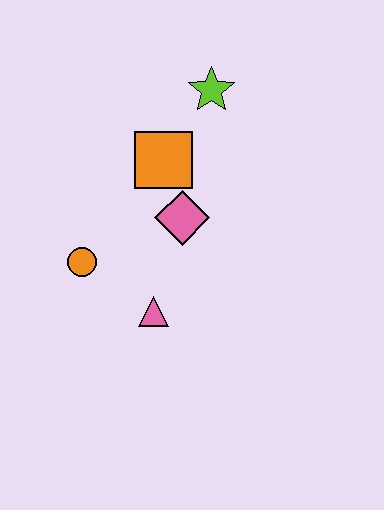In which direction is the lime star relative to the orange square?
The lime star is above the orange square.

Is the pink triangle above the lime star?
No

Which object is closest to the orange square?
The pink diamond is closest to the orange square.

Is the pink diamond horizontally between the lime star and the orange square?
Yes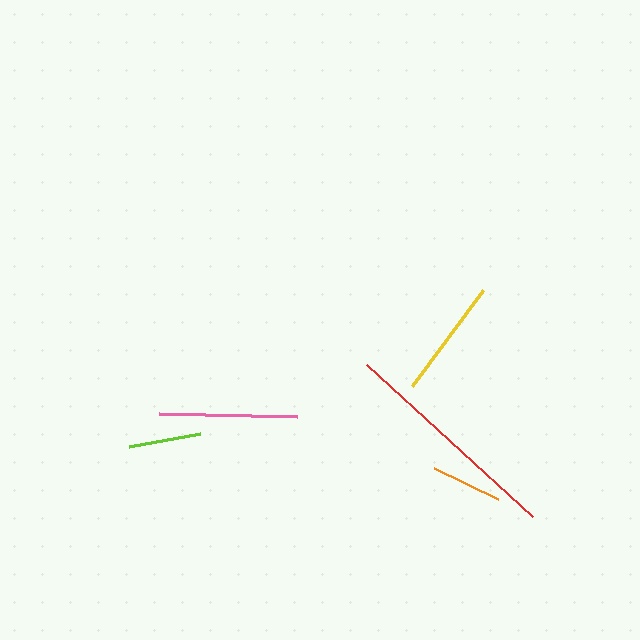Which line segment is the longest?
The red line is the longest at approximately 226 pixels.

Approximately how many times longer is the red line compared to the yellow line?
The red line is approximately 1.9 times the length of the yellow line.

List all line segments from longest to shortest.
From longest to shortest: red, pink, yellow, lime, orange.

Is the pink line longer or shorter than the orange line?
The pink line is longer than the orange line.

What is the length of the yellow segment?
The yellow segment is approximately 119 pixels long.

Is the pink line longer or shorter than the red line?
The red line is longer than the pink line.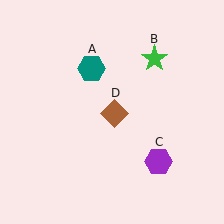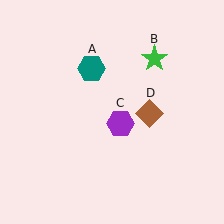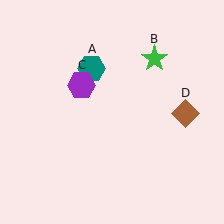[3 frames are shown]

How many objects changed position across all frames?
2 objects changed position: purple hexagon (object C), brown diamond (object D).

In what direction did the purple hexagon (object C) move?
The purple hexagon (object C) moved up and to the left.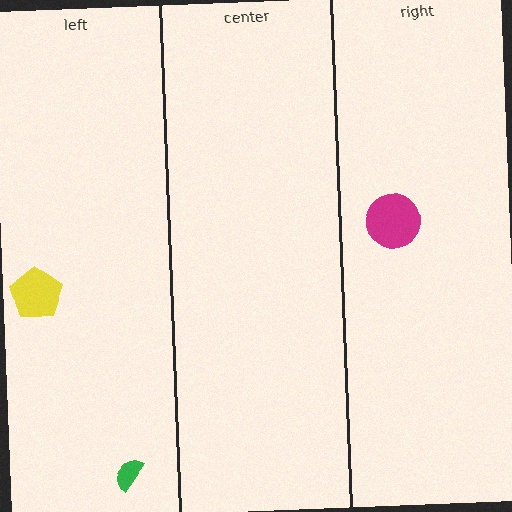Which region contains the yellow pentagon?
The left region.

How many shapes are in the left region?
2.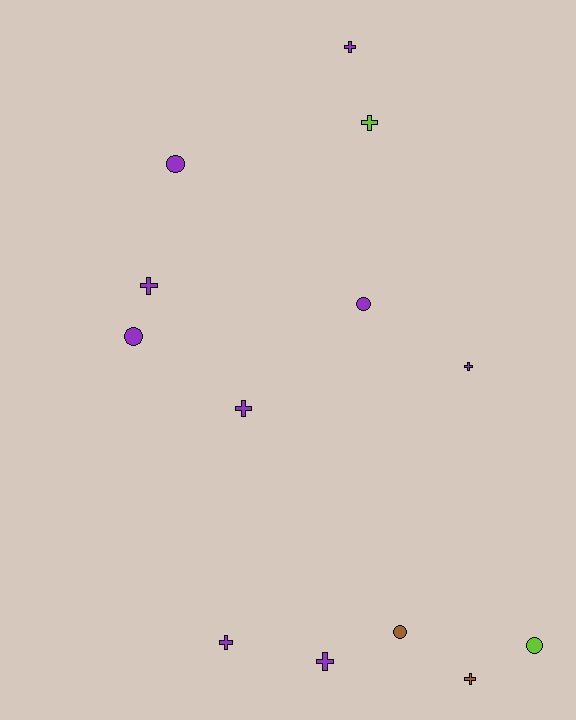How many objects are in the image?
There are 13 objects.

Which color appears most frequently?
Purple, with 9 objects.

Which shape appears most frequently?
Cross, with 8 objects.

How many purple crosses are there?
There are 6 purple crosses.